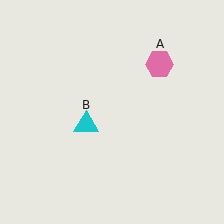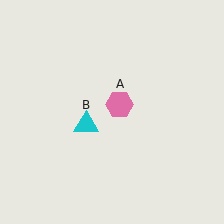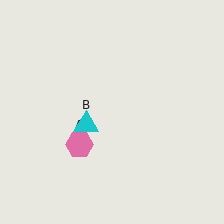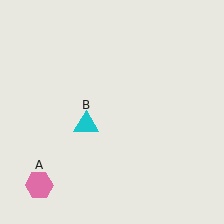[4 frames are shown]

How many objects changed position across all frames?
1 object changed position: pink hexagon (object A).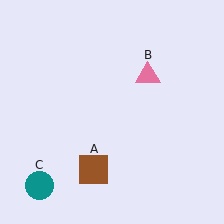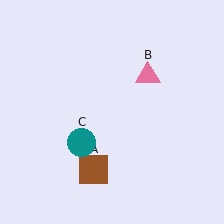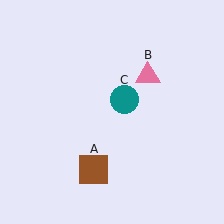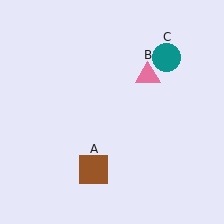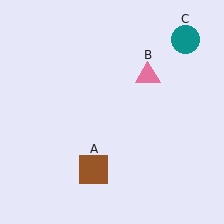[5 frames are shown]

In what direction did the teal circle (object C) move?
The teal circle (object C) moved up and to the right.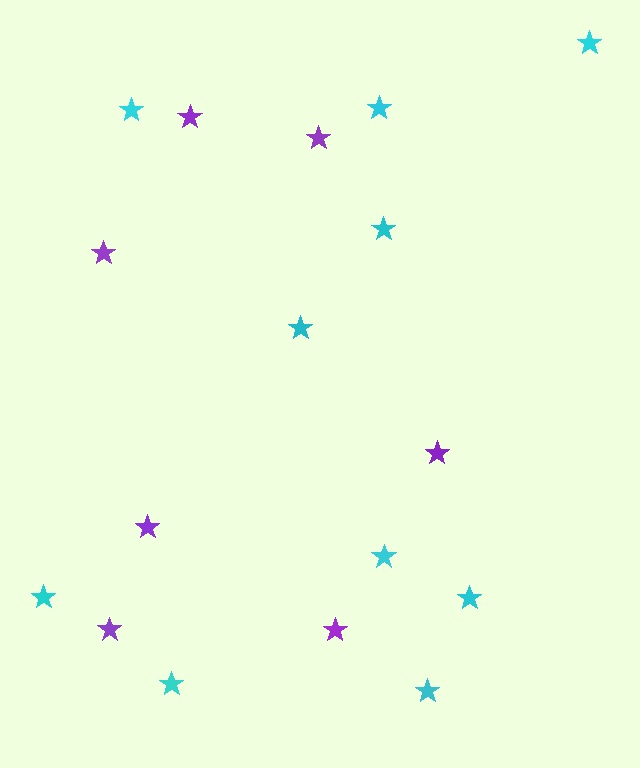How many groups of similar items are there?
There are 2 groups: one group of cyan stars (10) and one group of purple stars (7).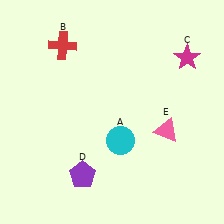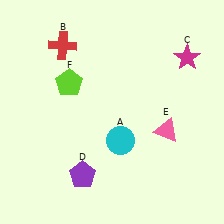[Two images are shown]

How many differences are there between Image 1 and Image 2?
There is 1 difference between the two images.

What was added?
A lime pentagon (F) was added in Image 2.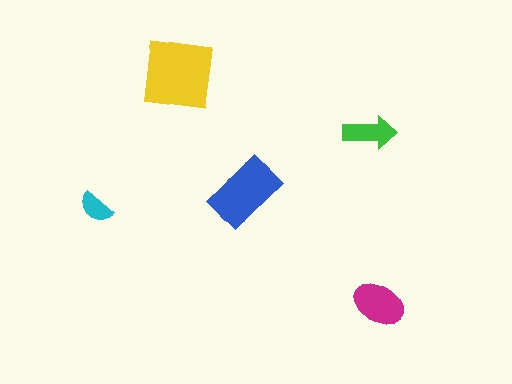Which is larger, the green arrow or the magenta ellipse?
The magenta ellipse.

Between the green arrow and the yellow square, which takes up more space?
The yellow square.